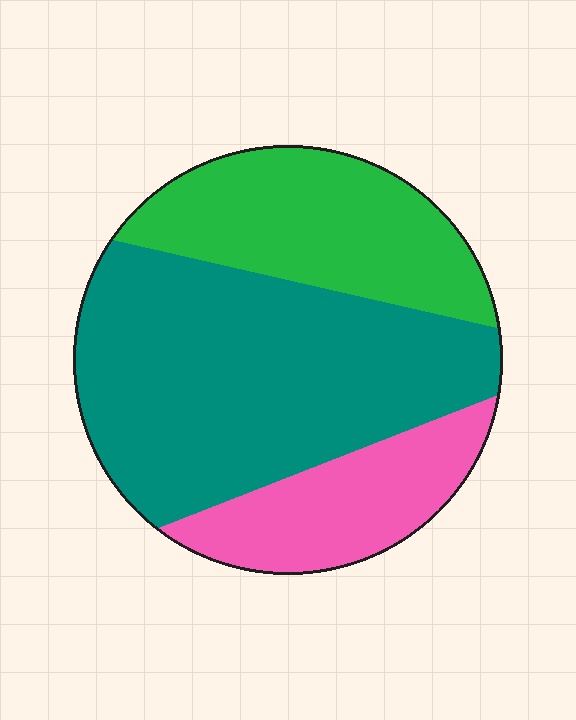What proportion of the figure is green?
Green covers 27% of the figure.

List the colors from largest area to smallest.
From largest to smallest: teal, green, pink.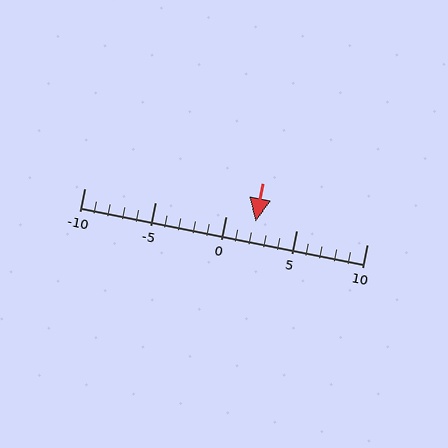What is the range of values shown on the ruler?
The ruler shows values from -10 to 10.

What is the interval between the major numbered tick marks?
The major tick marks are spaced 5 units apart.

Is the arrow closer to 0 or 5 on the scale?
The arrow is closer to 0.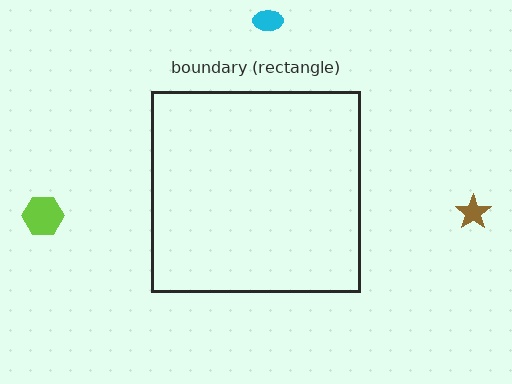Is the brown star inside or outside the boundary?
Outside.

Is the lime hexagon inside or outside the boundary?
Outside.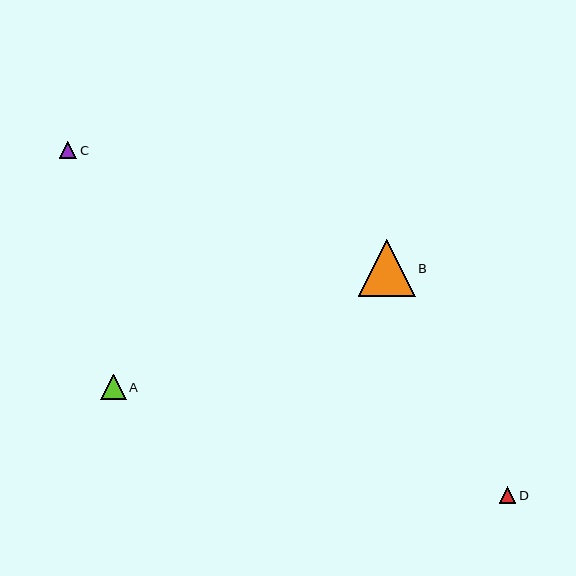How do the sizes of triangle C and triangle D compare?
Triangle C and triangle D are approximately the same size.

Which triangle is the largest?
Triangle B is the largest with a size of approximately 57 pixels.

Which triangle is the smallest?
Triangle D is the smallest with a size of approximately 16 pixels.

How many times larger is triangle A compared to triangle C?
Triangle A is approximately 1.5 times the size of triangle C.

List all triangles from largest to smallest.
From largest to smallest: B, A, C, D.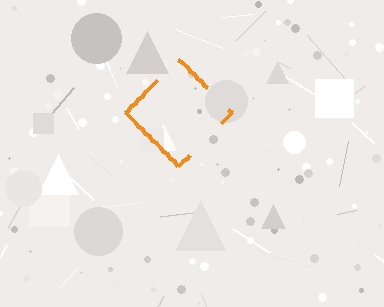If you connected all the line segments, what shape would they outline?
They would outline a diamond.